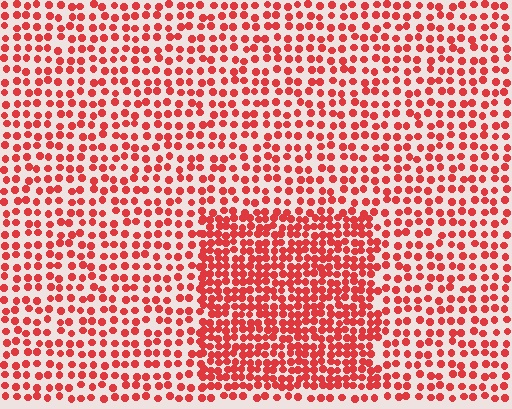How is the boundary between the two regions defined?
The boundary is defined by a change in element density (approximately 1.9x ratio). All elements are the same color, size, and shape.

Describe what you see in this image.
The image contains small red elements arranged at two different densities. A rectangle-shaped region is visible where the elements are more densely packed than the surrounding area.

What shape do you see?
I see a rectangle.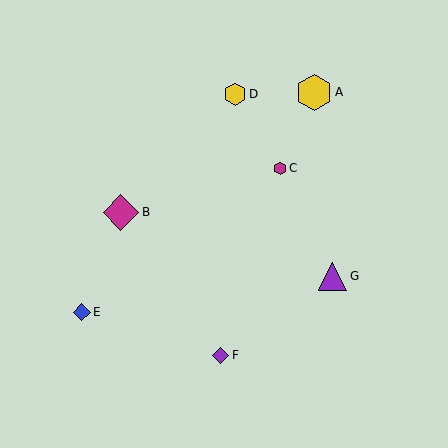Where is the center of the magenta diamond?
The center of the magenta diamond is at (121, 212).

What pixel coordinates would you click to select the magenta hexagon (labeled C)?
Click at (280, 168) to select the magenta hexagon C.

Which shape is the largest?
The yellow hexagon (labeled A) is the largest.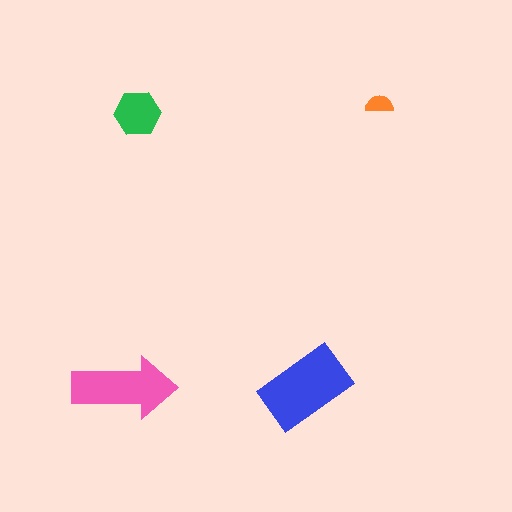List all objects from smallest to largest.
The orange semicircle, the green hexagon, the pink arrow, the blue rectangle.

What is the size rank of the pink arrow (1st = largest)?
2nd.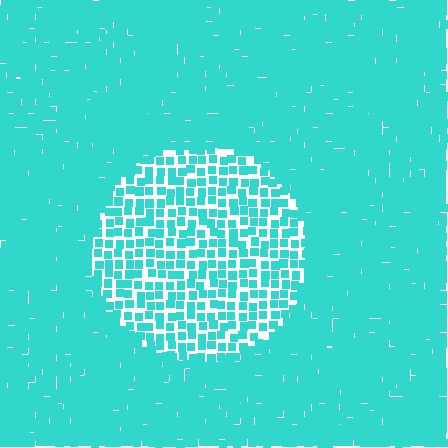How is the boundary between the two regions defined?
The boundary is defined by a change in element density (approximately 2.1x ratio). All elements are the same color, size, and shape.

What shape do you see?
I see a circle.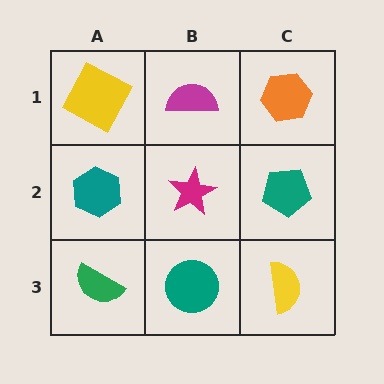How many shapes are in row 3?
3 shapes.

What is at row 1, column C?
An orange hexagon.